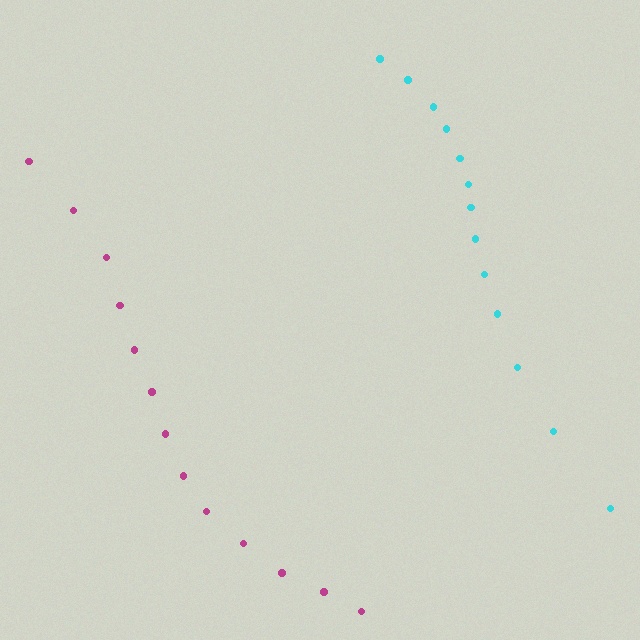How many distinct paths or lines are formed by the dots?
There are 2 distinct paths.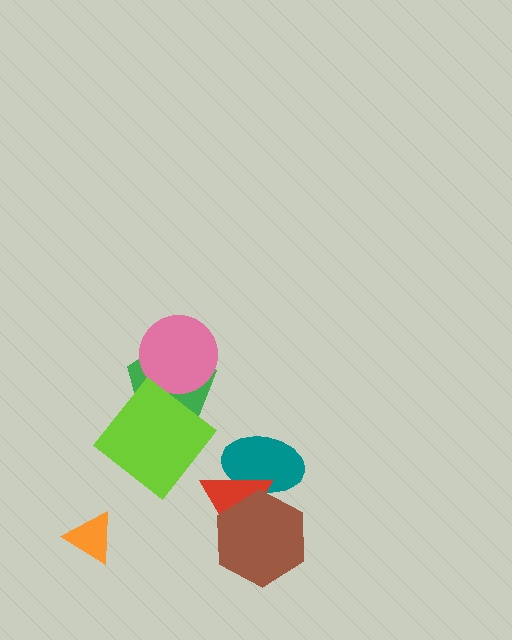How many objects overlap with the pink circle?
1 object overlaps with the pink circle.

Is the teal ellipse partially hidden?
Yes, it is partially covered by another shape.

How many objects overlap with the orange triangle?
0 objects overlap with the orange triangle.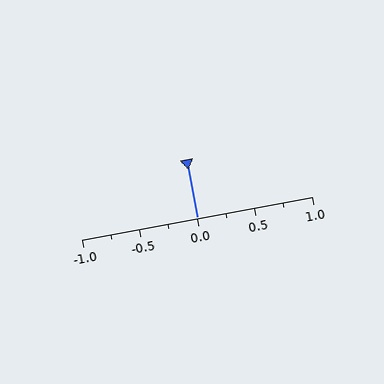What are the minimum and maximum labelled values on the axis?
The axis runs from -1.0 to 1.0.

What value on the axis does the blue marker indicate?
The marker indicates approximately 0.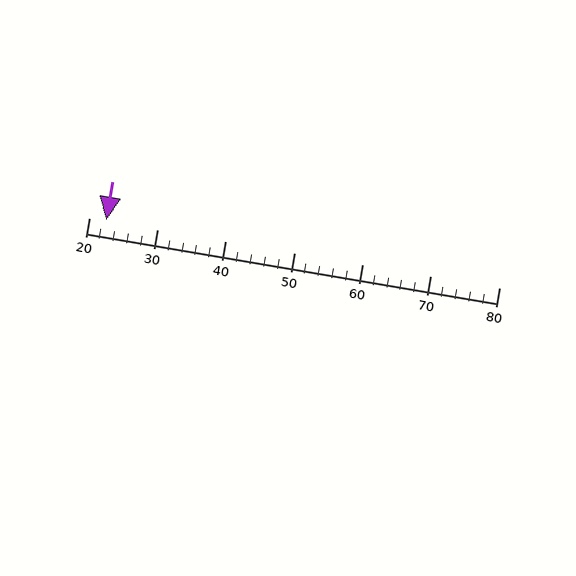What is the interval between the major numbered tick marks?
The major tick marks are spaced 10 units apart.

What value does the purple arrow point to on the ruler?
The purple arrow points to approximately 22.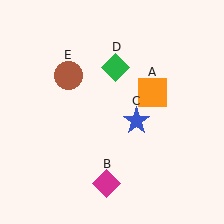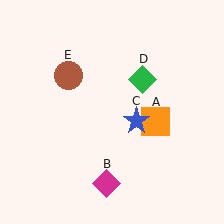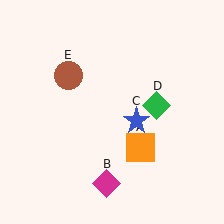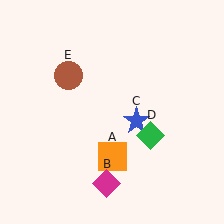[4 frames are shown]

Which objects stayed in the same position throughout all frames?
Magenta diamond (object B) and blue star (object C) and brown circle (object E) remained stationary.